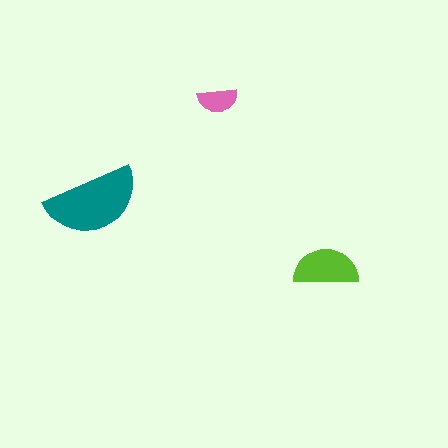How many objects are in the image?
There are 3 objects in the image.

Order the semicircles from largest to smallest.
the teal one, the lime one, the pink one.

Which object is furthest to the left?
The teal semicircle is leftmost.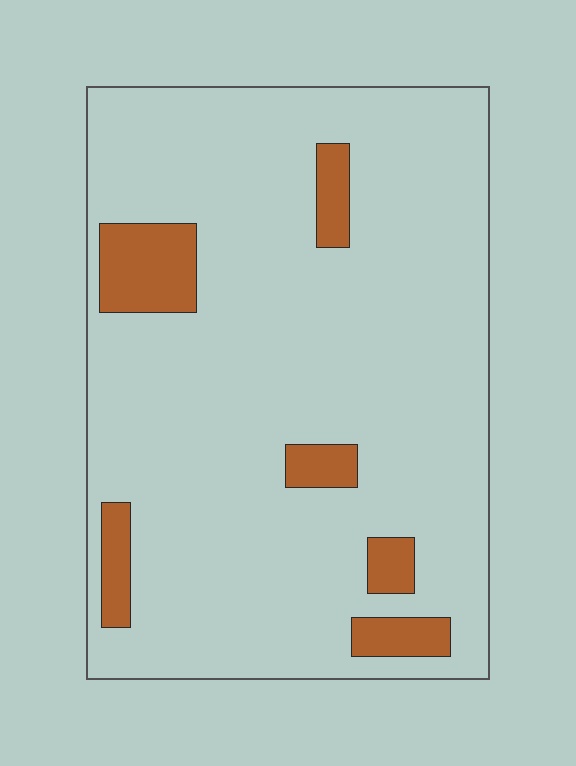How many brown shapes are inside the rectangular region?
6.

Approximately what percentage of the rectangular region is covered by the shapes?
Approximately 10%.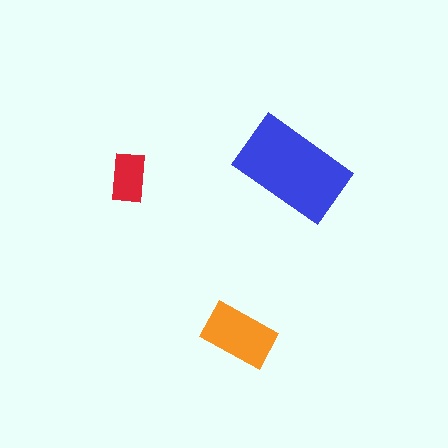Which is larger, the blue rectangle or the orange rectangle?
The blue one.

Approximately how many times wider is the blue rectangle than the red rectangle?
About 2 times wider.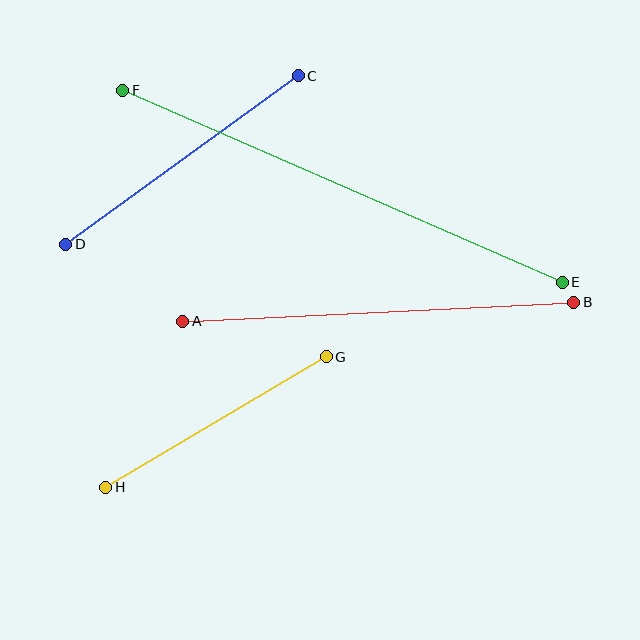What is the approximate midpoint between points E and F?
The midpoint is at approximately (342, 186) pixels.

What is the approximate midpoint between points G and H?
The midpoint is at approximately (216, 422) pixels.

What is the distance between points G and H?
The distance is approximately 256 pixels.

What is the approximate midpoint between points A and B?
The midpoint is at approximately (378, 312) pixels.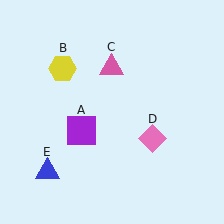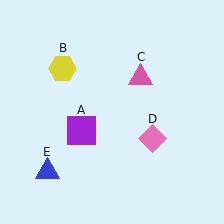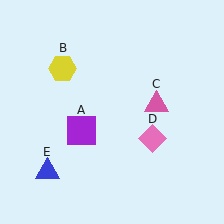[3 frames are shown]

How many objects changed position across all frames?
1 object changed position: pink triangle (object C).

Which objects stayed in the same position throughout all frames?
Purple square (object A) and yellow hexagon (object B) and pink diamond (object D) and blue triangle (object E) remained stationary.